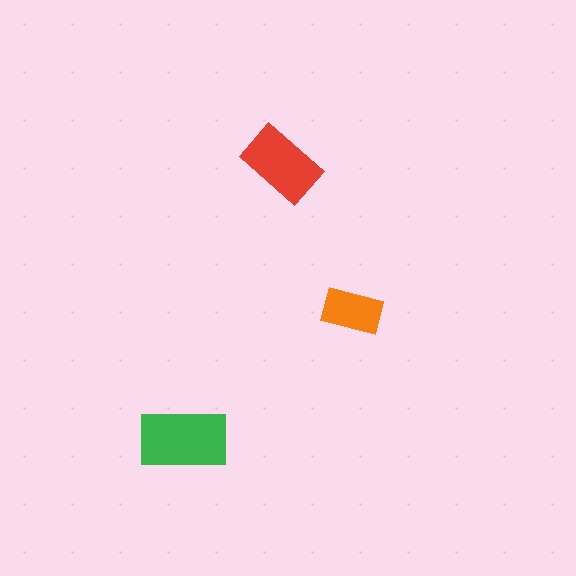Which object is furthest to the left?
The green rectangle is leftmost.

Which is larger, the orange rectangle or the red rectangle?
The red one.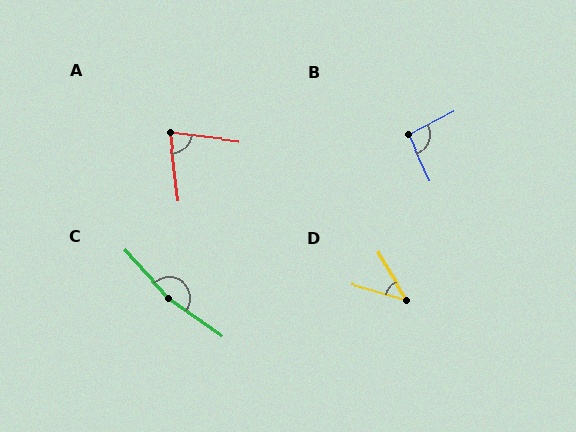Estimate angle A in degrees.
Approximately 76 degrees.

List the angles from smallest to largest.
D (42°), A (76°), B (92°), C (168°).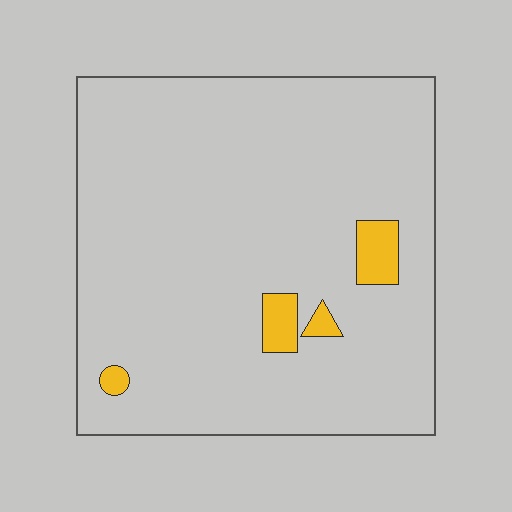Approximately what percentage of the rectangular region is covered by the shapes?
Approximately 5%.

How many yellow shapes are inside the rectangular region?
4.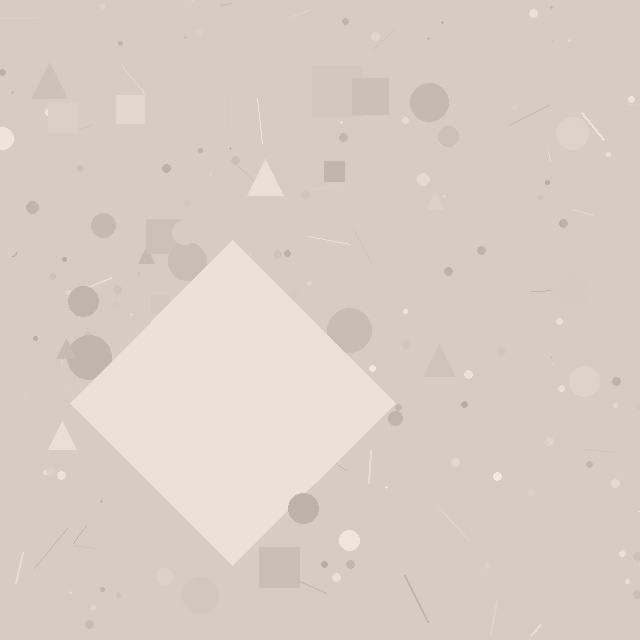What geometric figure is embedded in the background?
A diamond is embedded in the background.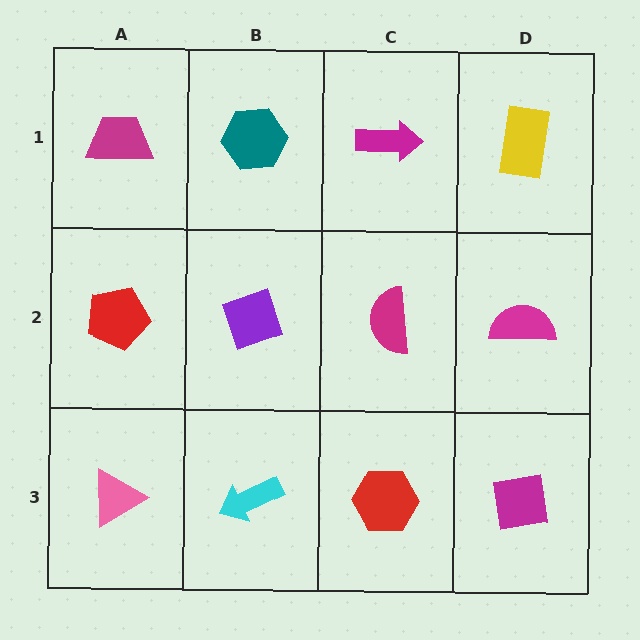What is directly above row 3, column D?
A magenta semicircle.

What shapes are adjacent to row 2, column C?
A magenta arrow (row 1, column C), a red hexagon (row 3, column C), a purple diamond (row 2, column B), a magenta semicircle (row 2, column D).